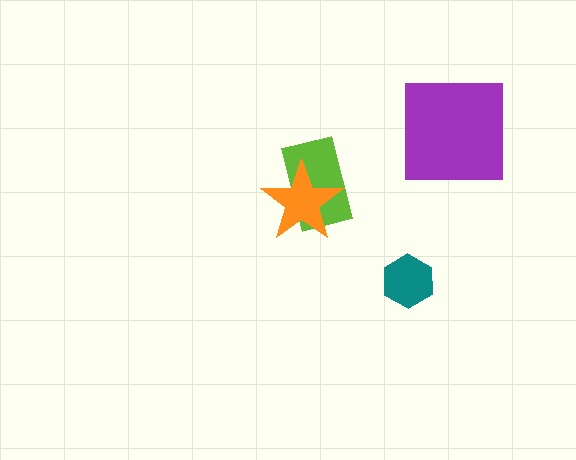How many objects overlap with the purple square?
0 objects overlap with the purple square.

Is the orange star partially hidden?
No, no other shape covers it.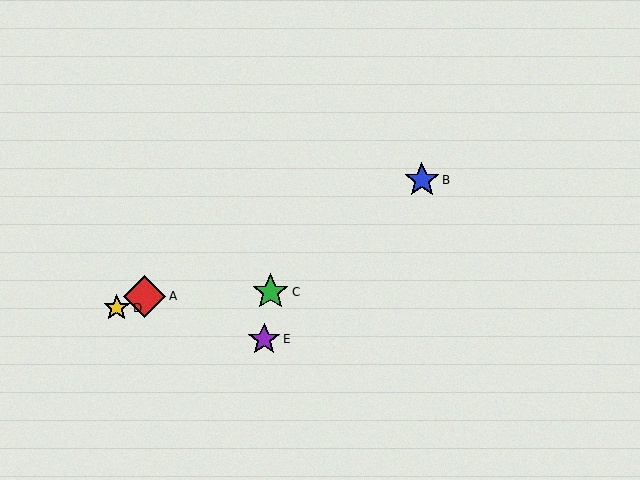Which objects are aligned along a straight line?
Objects A, B, D are aligned along a straight line.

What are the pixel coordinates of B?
Object B is at (422, 180).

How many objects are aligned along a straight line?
3 objects (A, B, D) are aligned along a straight line.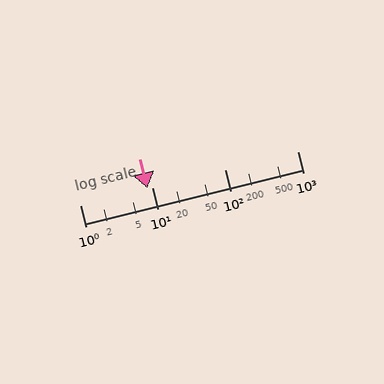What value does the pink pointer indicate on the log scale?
The pointer indicates approximately 8.5.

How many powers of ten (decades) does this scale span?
The scale spans 3 decades, from 1 to 1000.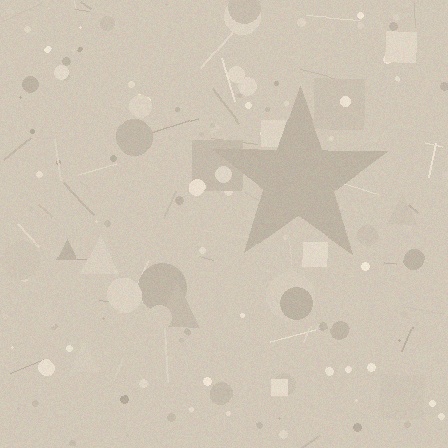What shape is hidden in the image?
A star is hidden in the image.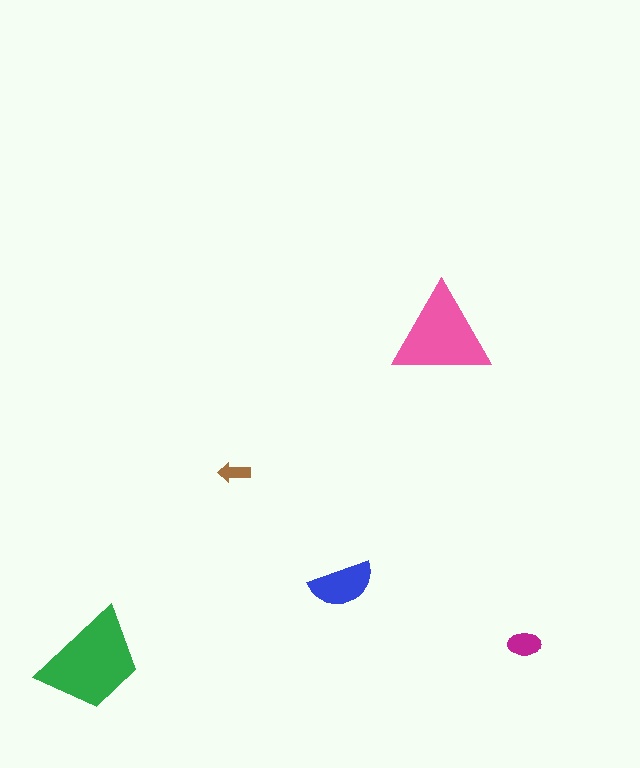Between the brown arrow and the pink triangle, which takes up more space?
The pink triangle.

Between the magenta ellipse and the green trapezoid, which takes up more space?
The green trapezoid.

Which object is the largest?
The green trapezoid.